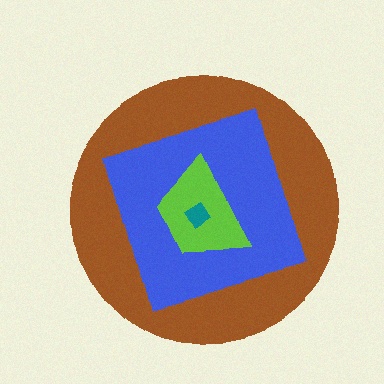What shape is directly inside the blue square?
The lime trapezoid.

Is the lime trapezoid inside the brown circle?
Yes.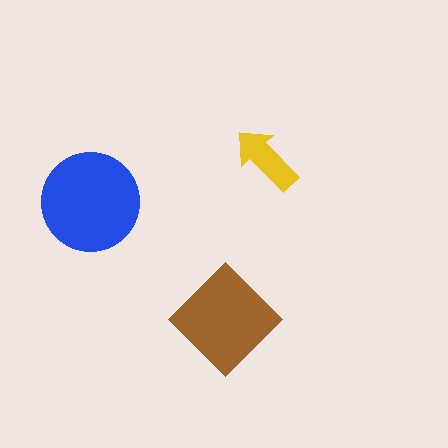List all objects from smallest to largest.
The yellow arrow, the brown diamond, the blue circle.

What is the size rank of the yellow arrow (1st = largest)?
3rd.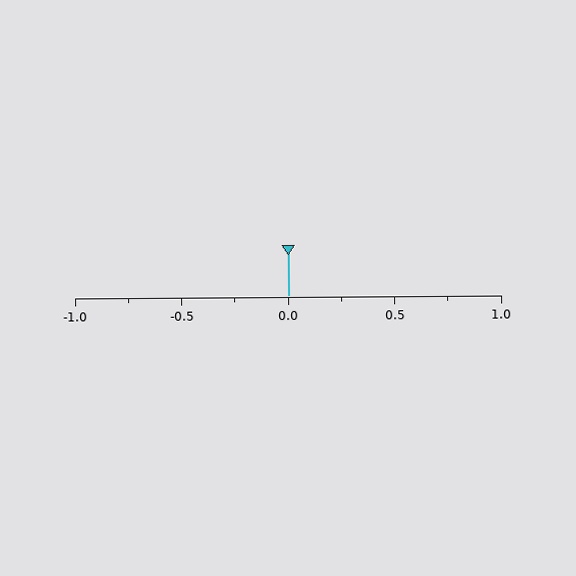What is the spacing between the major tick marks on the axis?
The major ticks are spaced 0.5 apart.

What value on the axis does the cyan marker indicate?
The marker indicates approximately 0.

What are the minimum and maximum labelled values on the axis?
The axis runs from -1.0 to 1.0.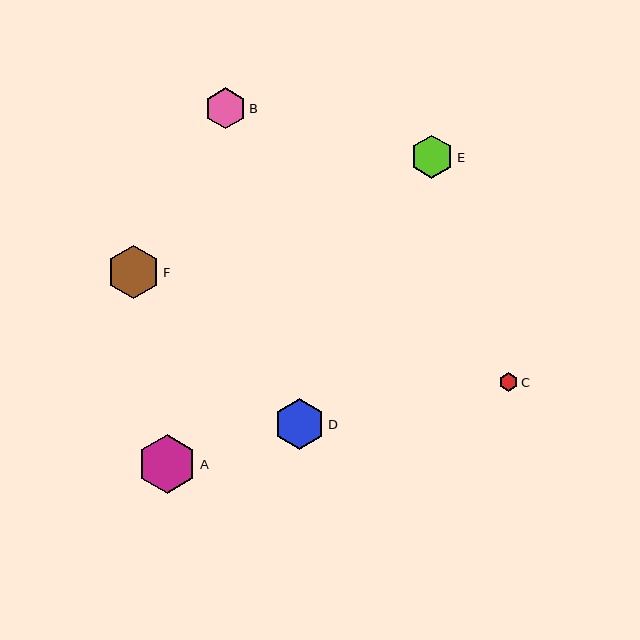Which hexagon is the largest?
Hexagon A is the largest with a size of approximately 59 pixels.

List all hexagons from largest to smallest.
From largest to smallest: A, F, D, E, B, C.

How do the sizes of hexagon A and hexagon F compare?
Hexagon A and hexagon F are approximately the same size.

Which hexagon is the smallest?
Hexagon C is the smallest with a size of approximately 18 pixels.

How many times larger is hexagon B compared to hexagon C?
Hexagon B is approximately 2.2 times the size of hexagon C.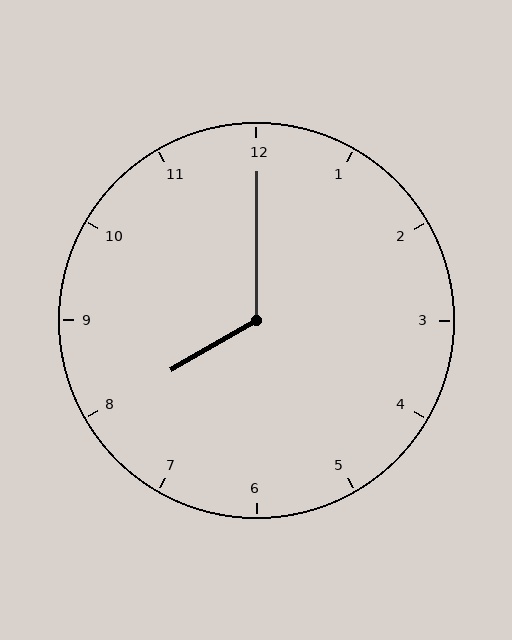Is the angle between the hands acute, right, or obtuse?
It is obtuse.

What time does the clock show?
8:00.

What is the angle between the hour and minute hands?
Approximately 120 degrees.